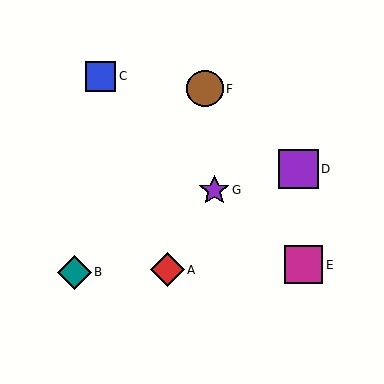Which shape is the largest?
The purple square (labeled D) is the largest.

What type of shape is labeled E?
Shape E is a magenta square.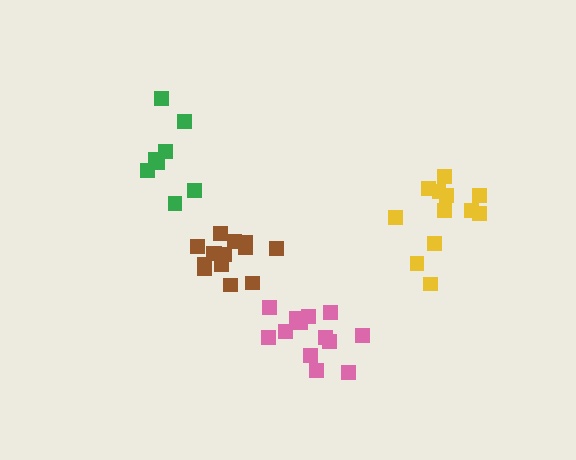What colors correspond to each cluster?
The clusters are colored: brown, yellow, pink, green.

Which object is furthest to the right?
The yellow cluster is rightmost.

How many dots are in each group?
Group 1: 14 dots, Group 2: 12 dots, Group 3: 13 dots, Group 4: 8 dots (47 total).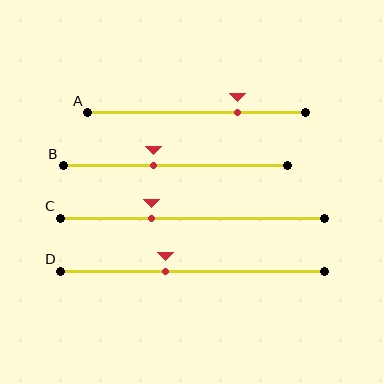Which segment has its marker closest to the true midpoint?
Segment B has its marker closest to the true midpoint.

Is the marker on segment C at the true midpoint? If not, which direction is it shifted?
No, the marker on segment C is shifted to the left by about 16% of the segment length.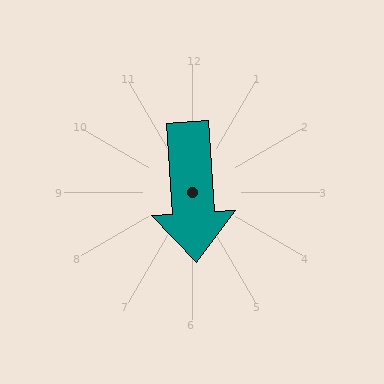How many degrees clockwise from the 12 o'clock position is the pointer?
Approximately 177 degrees.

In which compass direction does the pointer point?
South.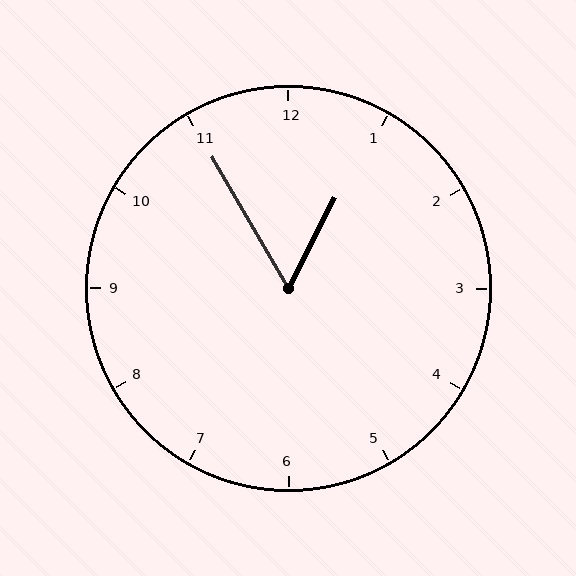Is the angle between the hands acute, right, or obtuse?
It is acute.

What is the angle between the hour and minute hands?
Approximately 58 degrees.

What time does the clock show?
12:55.